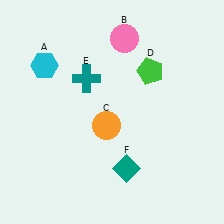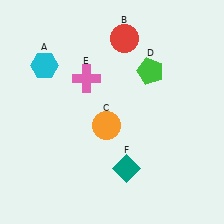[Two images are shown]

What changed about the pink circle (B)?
In Image 1, B is pink. In Image 2, it changed to red.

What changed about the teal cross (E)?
In Image 1, E is teal. In Image 2, it changed to pink.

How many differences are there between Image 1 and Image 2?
There are 2 differences between the two images.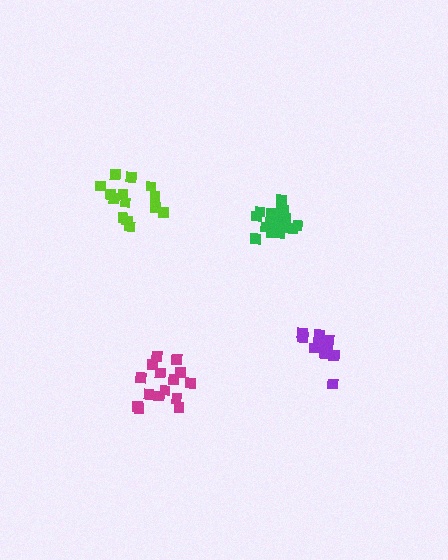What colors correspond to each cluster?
The clusters are colored: magenta, lime, green, purple.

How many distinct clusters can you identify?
There are 4 distinct clusters.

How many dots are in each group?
Group 1: 15 dots, Group 2: 14 dots, Group 3: 18 dots, Group 4: 13 dots (60 total).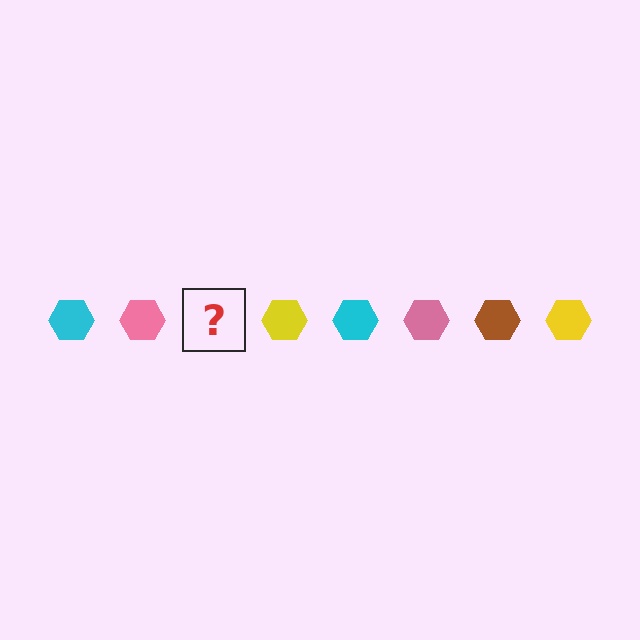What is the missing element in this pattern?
The missing element is a brown hexagon.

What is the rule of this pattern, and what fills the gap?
The rule is that the pattern cycles through cyan, pink, brown, yellow hexagons. The gap should be filled with a brown hexagon.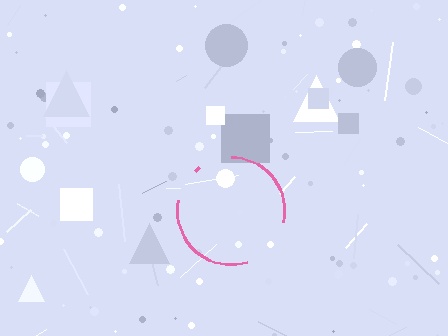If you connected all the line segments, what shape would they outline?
They would outline a circle.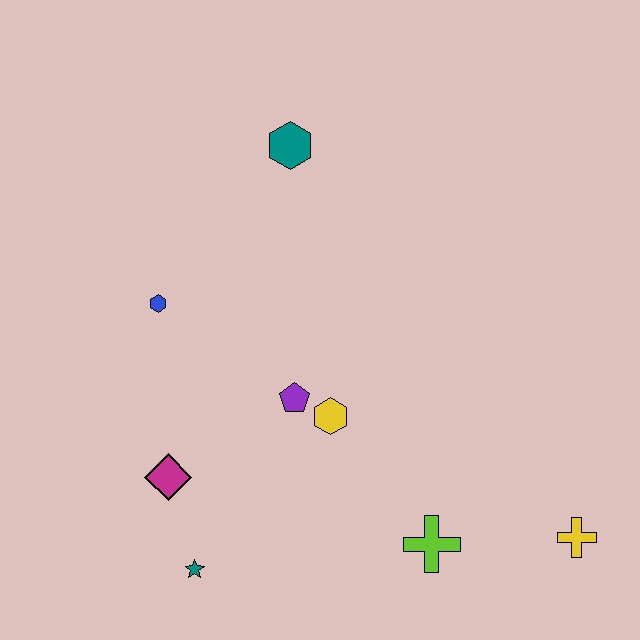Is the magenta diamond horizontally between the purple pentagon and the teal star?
No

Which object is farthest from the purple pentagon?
The yellow cross is farthest from the purple pentagon.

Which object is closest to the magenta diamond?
The teal star is closest to the magenta diamond.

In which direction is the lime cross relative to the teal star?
The lime cross is to the right of the teal star.